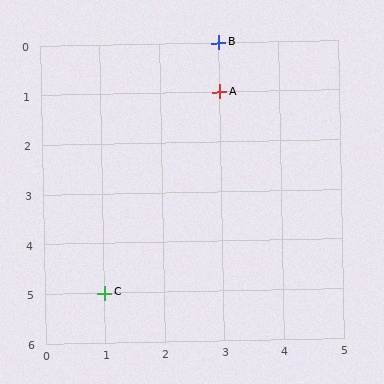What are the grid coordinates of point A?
Point A is at grid coordinates (3, 1).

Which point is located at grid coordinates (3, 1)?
Point A is at (3, 1).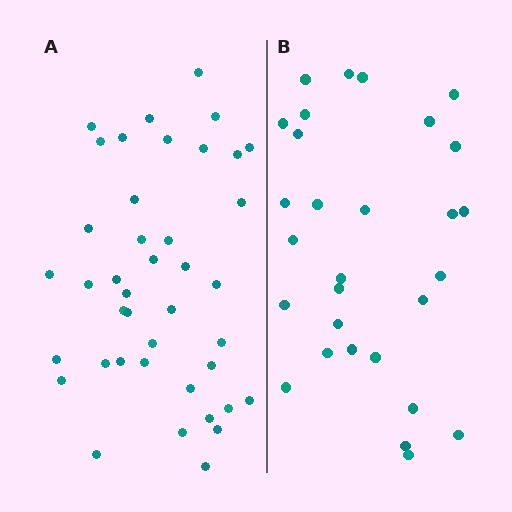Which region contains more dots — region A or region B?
Region A (the left region) has more dots.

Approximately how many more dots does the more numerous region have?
Region A has roughly 12 or so more dots than region B.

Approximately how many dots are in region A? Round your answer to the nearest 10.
About 40 dots. (The exact count is 41, which rounds to 40.)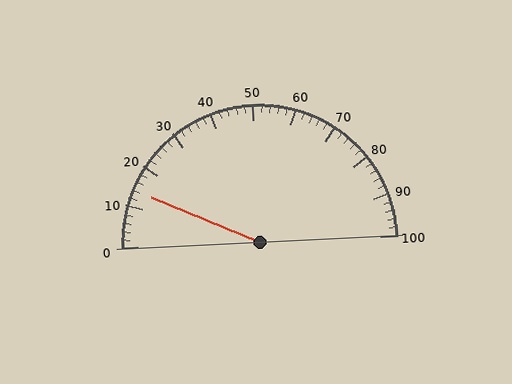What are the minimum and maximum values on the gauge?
The gauge ranges from 0 to 100.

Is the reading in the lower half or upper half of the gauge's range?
The reading is in the lower half of the range (0 to 100).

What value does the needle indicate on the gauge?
The needle indicates approximately 14.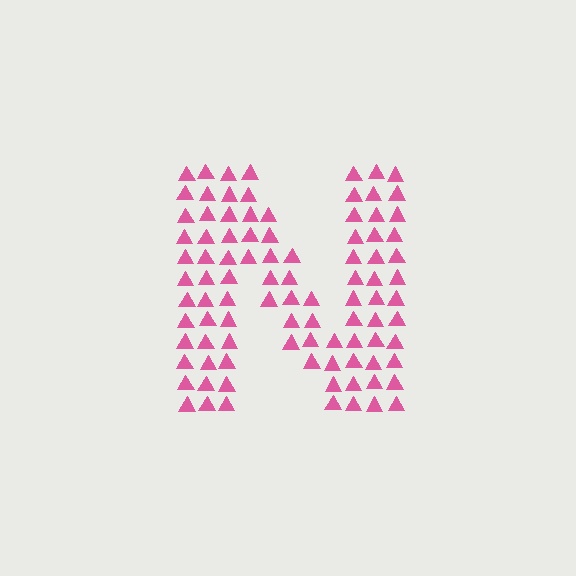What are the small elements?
The small elements are triangles.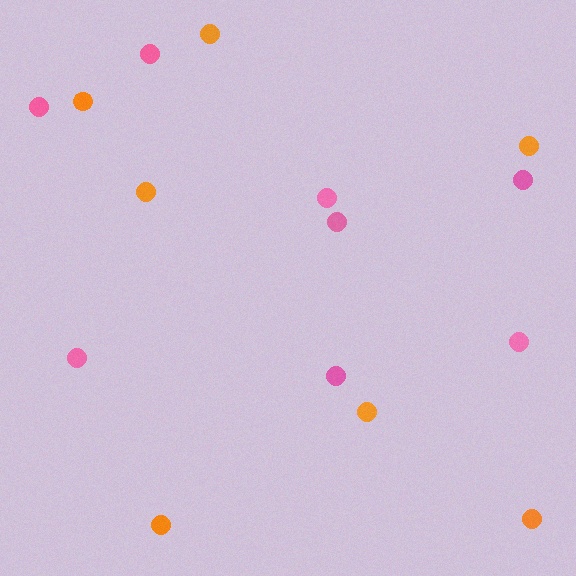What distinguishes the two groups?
There are 2 groups: one group of orange circles (7) and one group of pink circles (8).